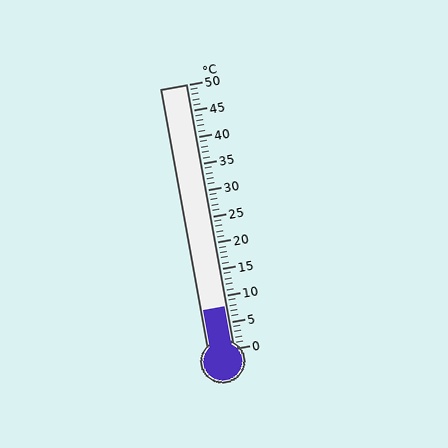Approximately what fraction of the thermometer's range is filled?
The thermometer is filled to approximately 15% of its range.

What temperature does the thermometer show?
The thermometer shows approximately 8°C.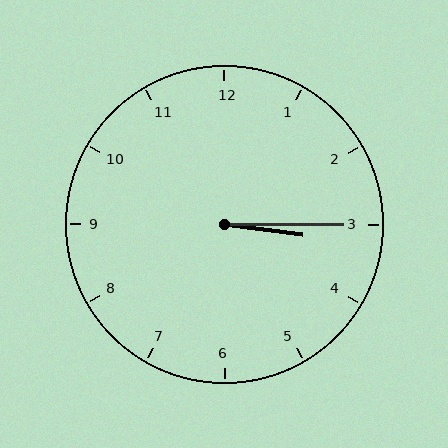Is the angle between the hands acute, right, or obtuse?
It is acute.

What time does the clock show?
3:15.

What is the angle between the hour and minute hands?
Approximately 8 degrees.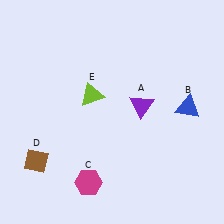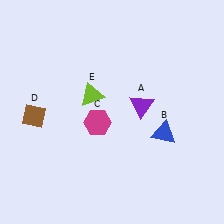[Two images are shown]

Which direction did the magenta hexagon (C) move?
The magenta hexagon (C) moved up.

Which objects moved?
The objects that moved are: the blue triangle (B), the magenta hexagon (C), the brown diamond (D).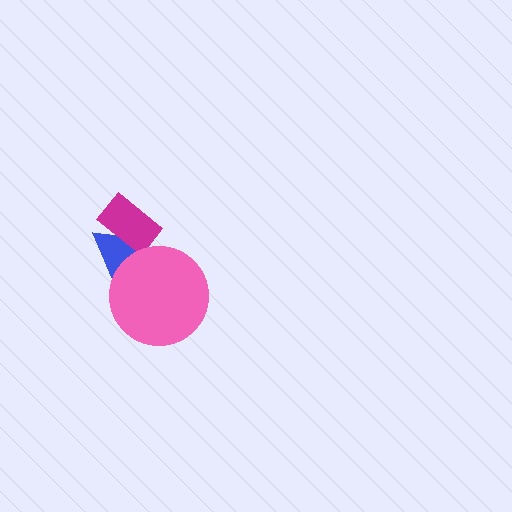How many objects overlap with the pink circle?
1 object overlaps with the pink circle.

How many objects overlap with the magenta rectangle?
1 object overlaps with the magenta rectangle.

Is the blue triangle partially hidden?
Yes, it is partially covered by another shape.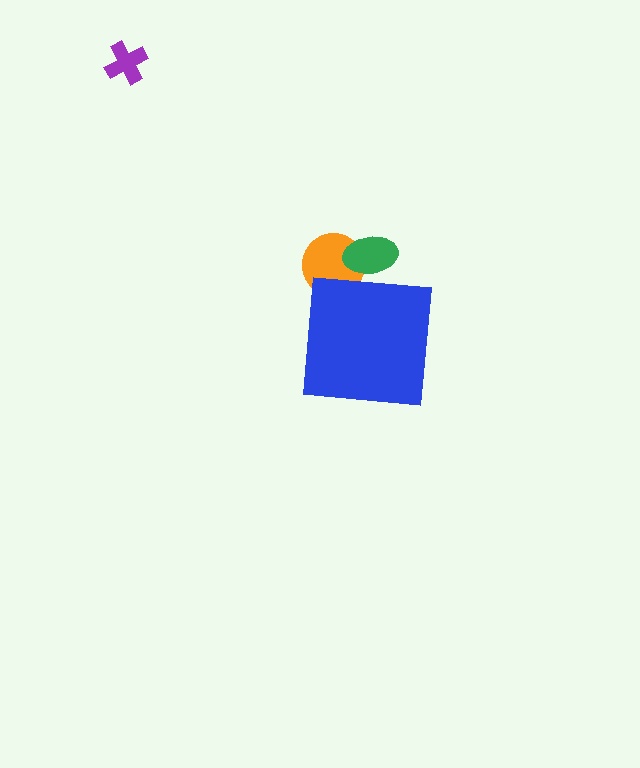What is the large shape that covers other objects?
A blue square.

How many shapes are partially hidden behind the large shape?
2 shapes are partially hidden.